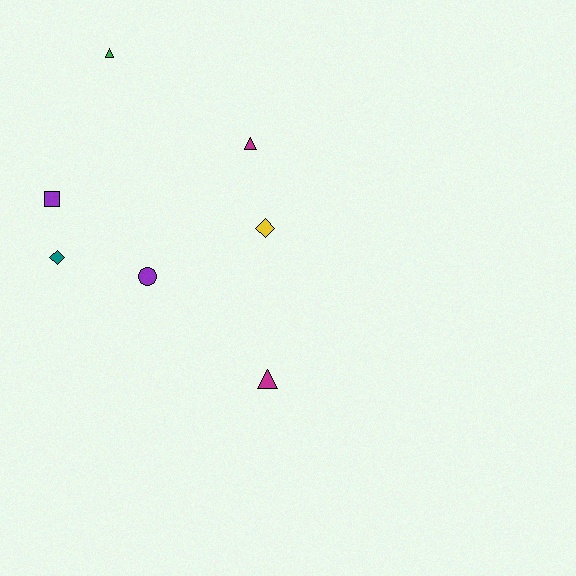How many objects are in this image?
There are 7 objects.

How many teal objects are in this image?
There is 1 teal object.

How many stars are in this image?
There are no stars.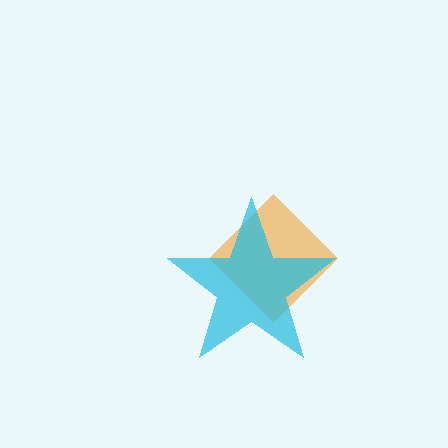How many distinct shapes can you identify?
There are 2 distinct shapes: an orange diamond, a cyan star.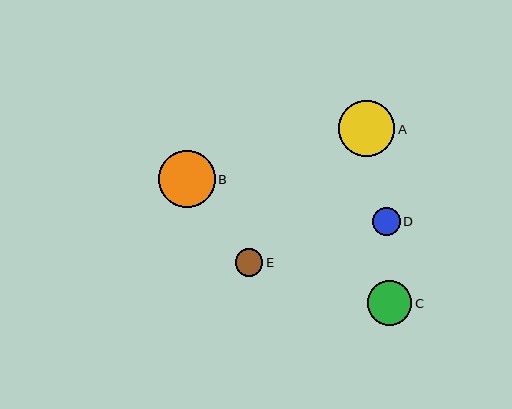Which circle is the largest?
Circle B is the largest with a size of approximately 57 pixels.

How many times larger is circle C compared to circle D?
Circle C is approximately 1.6 times the size of circle D.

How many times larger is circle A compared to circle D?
Circle A is approximately 2.0 times the size of circle D.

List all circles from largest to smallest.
From largest to smallest: B, A, C, D, E.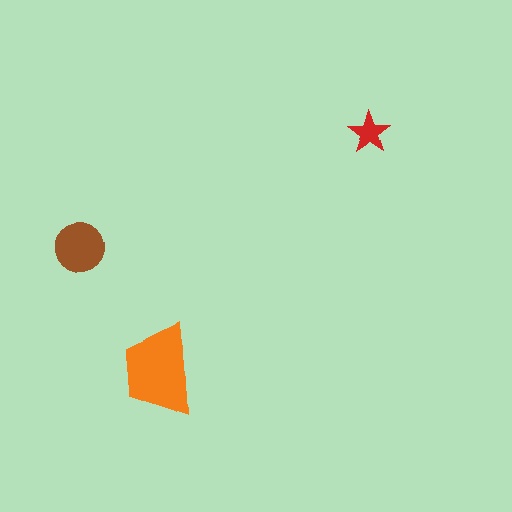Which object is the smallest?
The red star.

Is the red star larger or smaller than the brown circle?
Smaller.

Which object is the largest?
The orange trapezoid.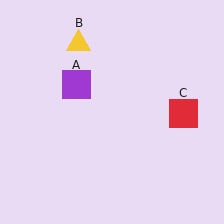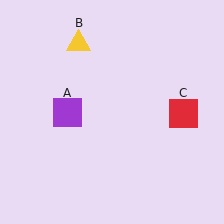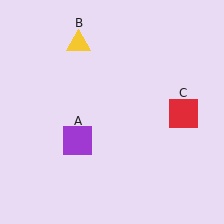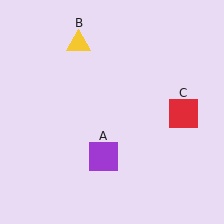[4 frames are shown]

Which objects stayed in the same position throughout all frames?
Yellow triangle (object B) and red square (object C) remained stationary.